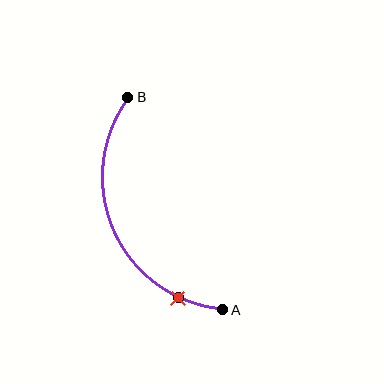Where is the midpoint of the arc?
The arc midpoint is the point on the curve farthest from the straight line joining A and B. It sits to the left of that line.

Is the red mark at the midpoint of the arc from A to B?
No. The red mark lies on the arc but is closer to endpoint A. The arc midpoint would be at the point on the curve equidistant along the arc from both A and B.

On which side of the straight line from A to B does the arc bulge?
The arc bulges to the left of the straight line connecting A and B.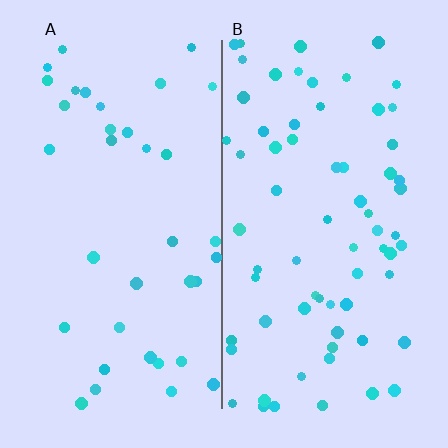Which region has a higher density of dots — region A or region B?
B (the right).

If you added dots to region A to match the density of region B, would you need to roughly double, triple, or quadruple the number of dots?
Approximately double.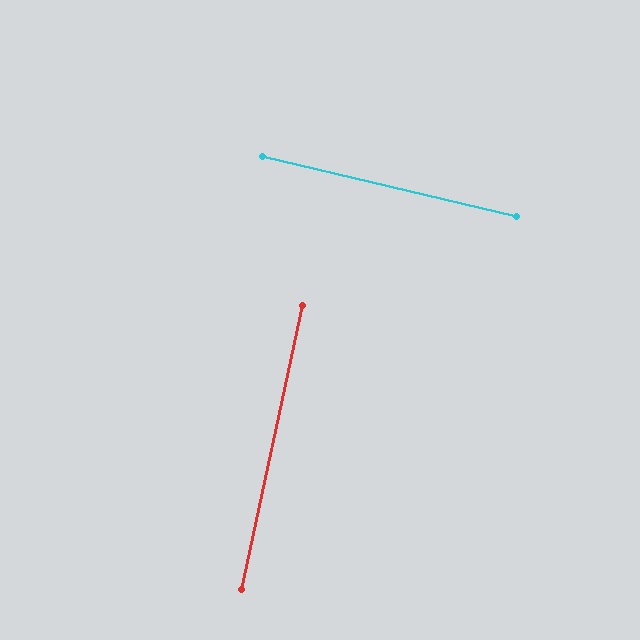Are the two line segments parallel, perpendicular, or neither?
Perpendicular — they meet at approximately 89°.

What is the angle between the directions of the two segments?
Approximately 89 degrees.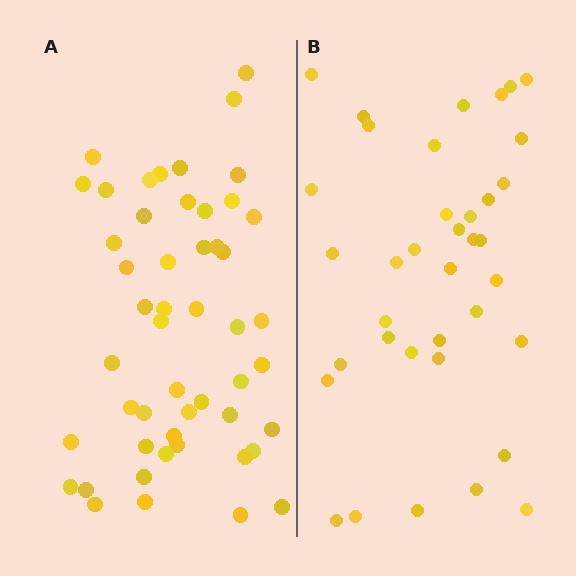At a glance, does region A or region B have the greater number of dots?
Region A (the left region) has more dots.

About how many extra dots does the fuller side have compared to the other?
Region A has approximately 15 more dots than region B.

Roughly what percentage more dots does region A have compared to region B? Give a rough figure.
About 35% more.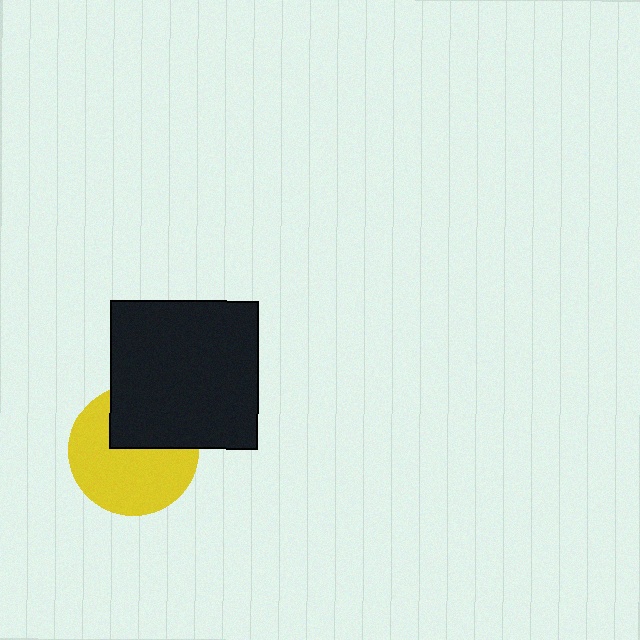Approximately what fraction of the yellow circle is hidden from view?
Roughly 36% of the yellow circle is hidden behind the black square.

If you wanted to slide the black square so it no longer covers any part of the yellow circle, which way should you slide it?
Slide it up — that is the most direct way to separate the two shapes.